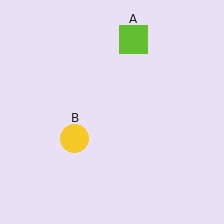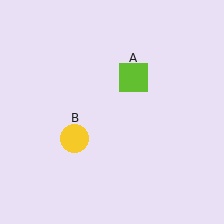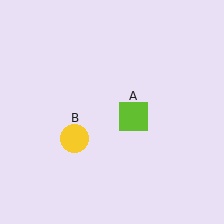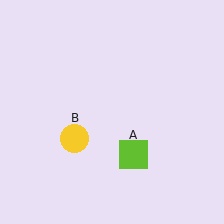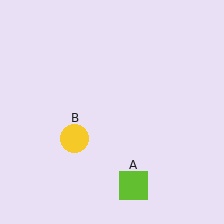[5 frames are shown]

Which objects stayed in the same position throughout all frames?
Yellow circle (object B) remained stationary.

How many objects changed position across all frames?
1 object changed position: lime square (object A).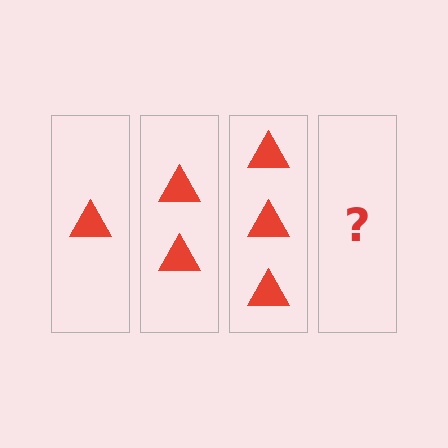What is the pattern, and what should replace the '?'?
The pattern is that each step adds one more triangle. The '?' should be 4 triangles.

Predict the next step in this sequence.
The next step is 4 triangles.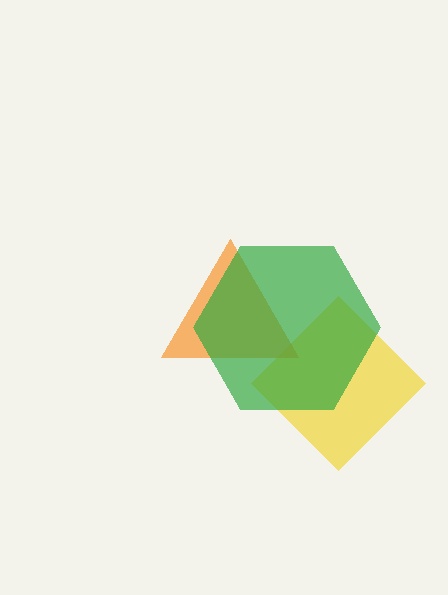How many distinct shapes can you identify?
There are 3 distinct shapes: a yellow diamond, an orange triangle, a green hexagon.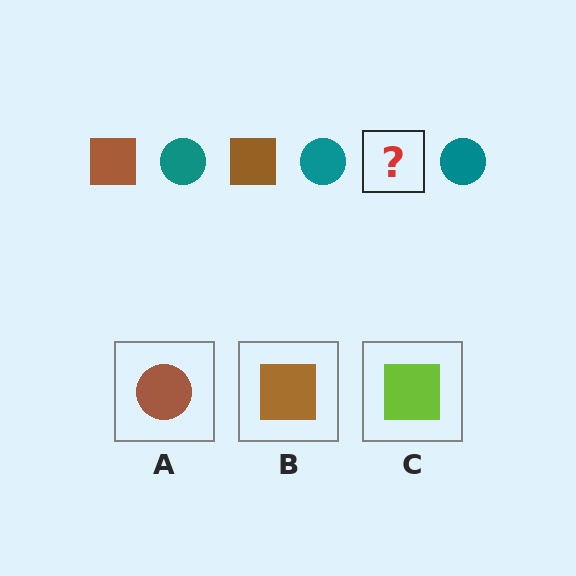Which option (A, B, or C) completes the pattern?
B.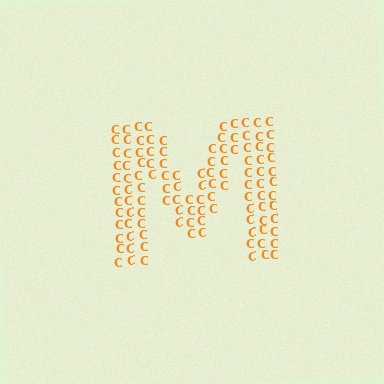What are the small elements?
The small elements are letter C's.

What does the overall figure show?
The overall figure shows the letter M.